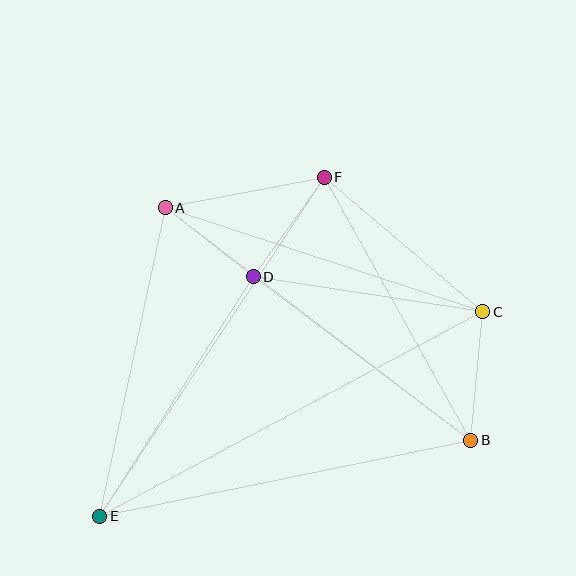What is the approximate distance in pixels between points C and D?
The distance between C and D is approximately 232 pixels.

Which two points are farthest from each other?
Points C and E are farthest from each other.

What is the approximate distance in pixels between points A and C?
The distance between A and C is approximately 334 pixels.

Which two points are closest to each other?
Points A and D are closest to each other.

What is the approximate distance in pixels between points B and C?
The distance between B and C is approximately 129 pixels.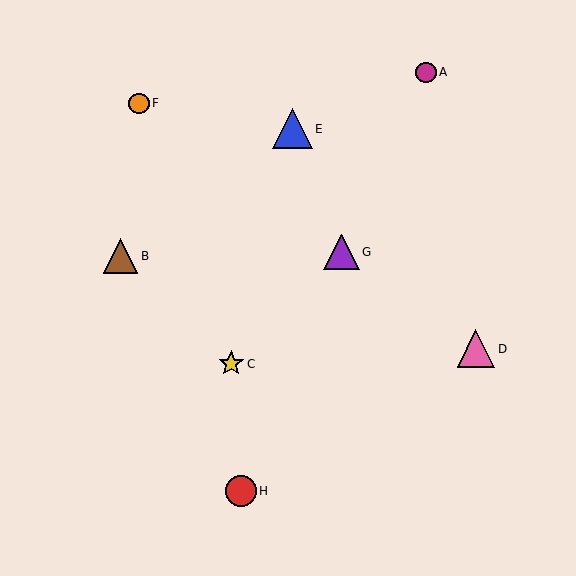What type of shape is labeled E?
Shape E is a blue triangle.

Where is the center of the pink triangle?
The center of the pink triangle is at (476, 349).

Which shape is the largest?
The blue triangle (labeled E) is the largest.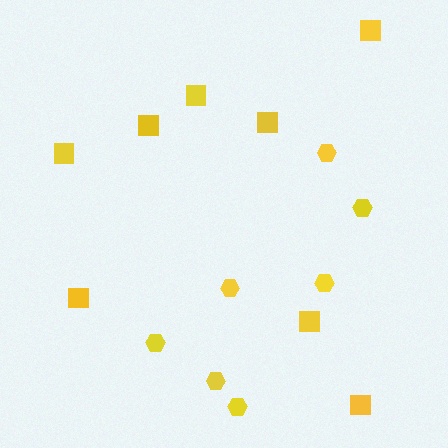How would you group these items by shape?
There are 2 groups: one group of hexagons (7) and one group of squares (8).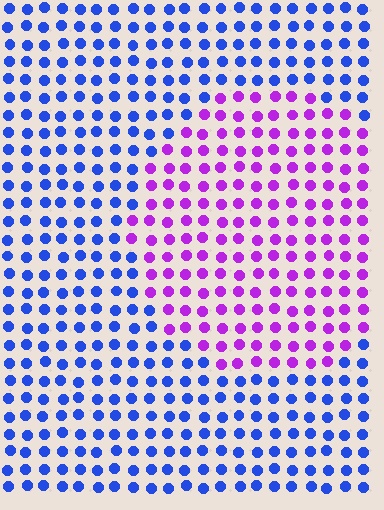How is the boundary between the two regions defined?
The boundary is defined purely by a slight shift in hue (about 60 degrees). Spacing, size, and orientation are identical on both sides.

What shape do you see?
I see a circle.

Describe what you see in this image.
The image is filled with small blue elements in a uniform arrangement. A circle-shaped region is visible where the elements are tinted to a slightly different hue, forming a subtle color boundary.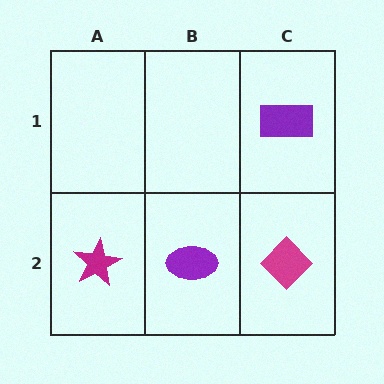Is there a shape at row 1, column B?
No, that cell is empty.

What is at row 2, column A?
A magenta star.